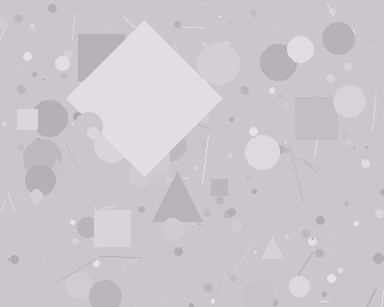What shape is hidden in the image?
A diamond is hidden in the image.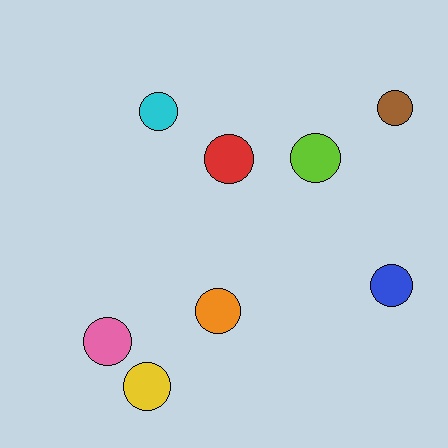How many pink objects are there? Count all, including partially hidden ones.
There is 1 pink object.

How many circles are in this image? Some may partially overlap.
There are 8 circles.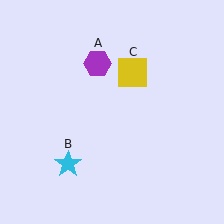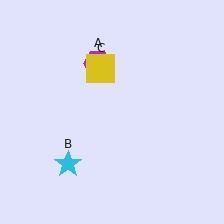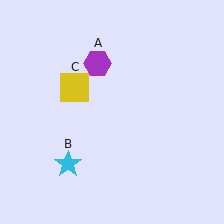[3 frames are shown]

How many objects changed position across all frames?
1 object changed position: yellow square (object C).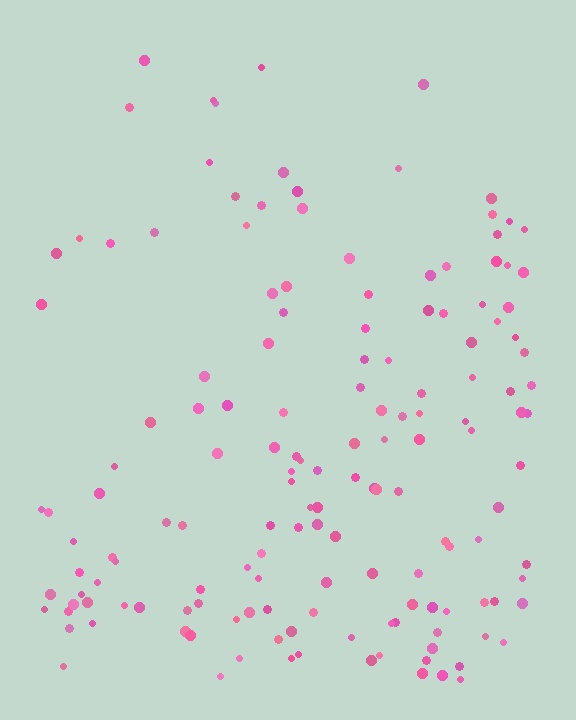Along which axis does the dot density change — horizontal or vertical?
Vertical.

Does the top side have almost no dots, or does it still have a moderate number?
Still a moderate number, just noticeably fewer than the bottom.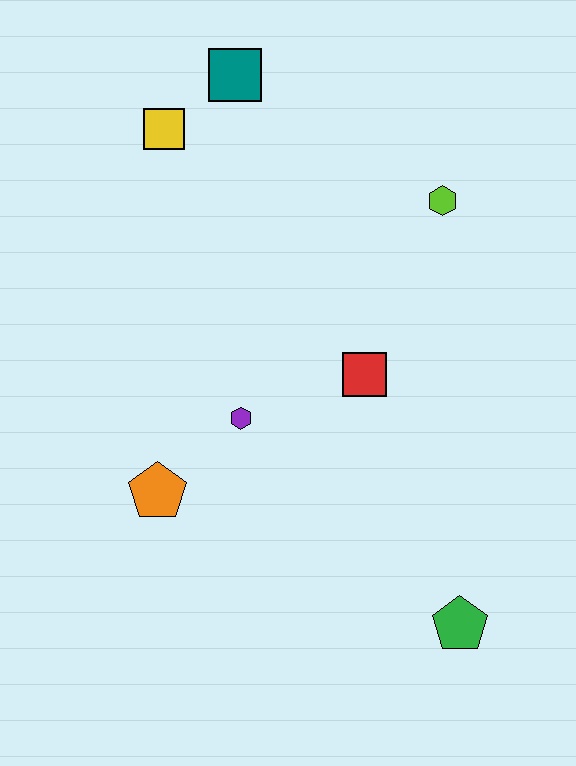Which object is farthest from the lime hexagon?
The green pentagon is farthest from the lime hexagon.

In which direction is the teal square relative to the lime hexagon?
The teal square is to the left of the lime hexagon.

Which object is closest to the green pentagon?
The red square is closest to the green pentagon.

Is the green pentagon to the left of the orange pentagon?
No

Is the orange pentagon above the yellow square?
No